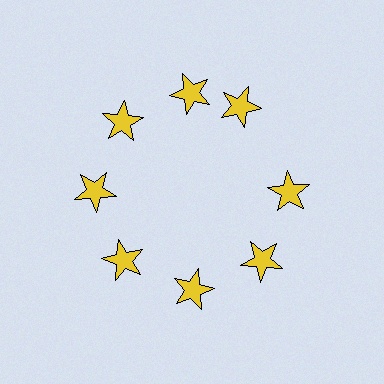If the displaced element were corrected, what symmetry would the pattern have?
It would have 8-fold rotational symmetry — the pattern would map onto itself every 45 degrees.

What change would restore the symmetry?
The symmetry would be restored by rotating it back into even spacing with its neighbors so that all 8 stars sit at equal angles and equal distance from the center.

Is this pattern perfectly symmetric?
No. The 8 yellow stars are arranged in a ring, but one element near the 2 o'clock position is rotated out of alignment along the ring, breaking the 8-fold rotational symmetry.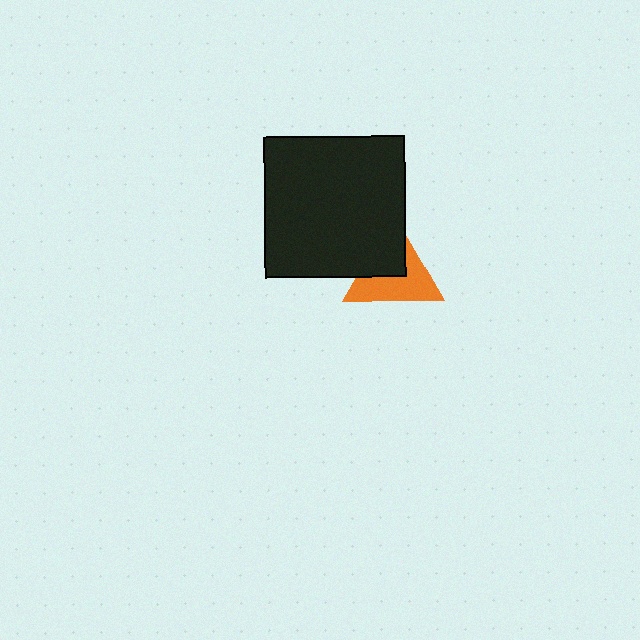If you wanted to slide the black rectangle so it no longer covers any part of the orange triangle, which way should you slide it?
Slide it toward the upper-left — that is the most direct way to separate the two shapes.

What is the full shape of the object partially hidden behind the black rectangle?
The partially hidden object is an orange triangle.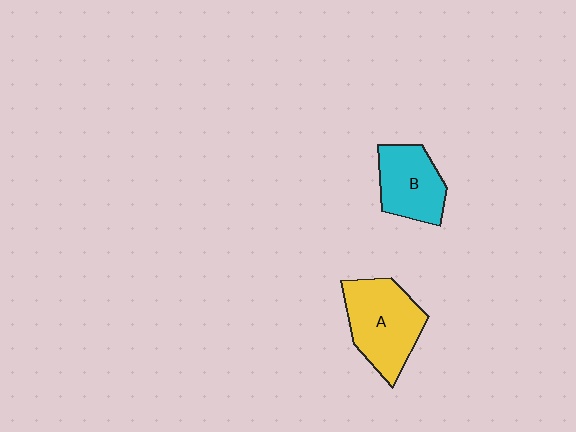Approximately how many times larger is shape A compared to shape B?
Approximately 1.3 times.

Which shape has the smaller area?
Shape B (cyan).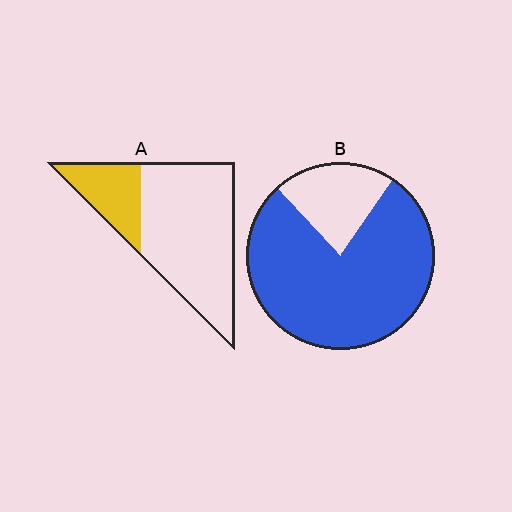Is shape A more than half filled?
No.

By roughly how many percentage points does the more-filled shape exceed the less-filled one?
By roughly 55 percentage points (B over A).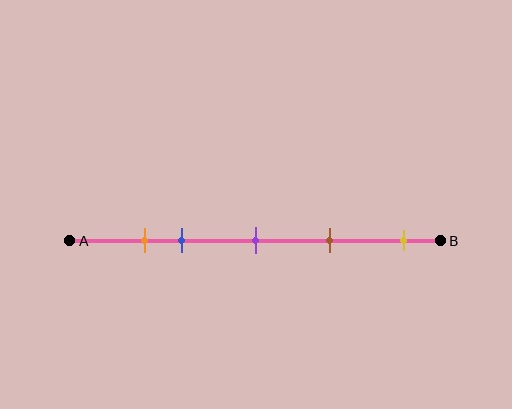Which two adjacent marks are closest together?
The orange and blue marks are the closest adjacent pair.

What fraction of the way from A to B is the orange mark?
The orange mark is approximately 20% (0.2) of the way from A to B.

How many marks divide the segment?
There are 5 marks dividing the segment.